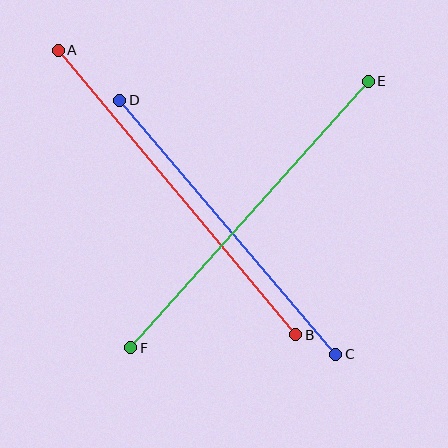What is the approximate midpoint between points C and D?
The midpoint is at approximately (228, 227) pixels.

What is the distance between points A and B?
The distance is approximately 371 pixels.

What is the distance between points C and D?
The distance is approximately 334 pixels.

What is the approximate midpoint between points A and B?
The midpoint is at approximately (177, 192) pixels.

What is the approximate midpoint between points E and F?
The midpoint is at approximately (249, 215) pixels.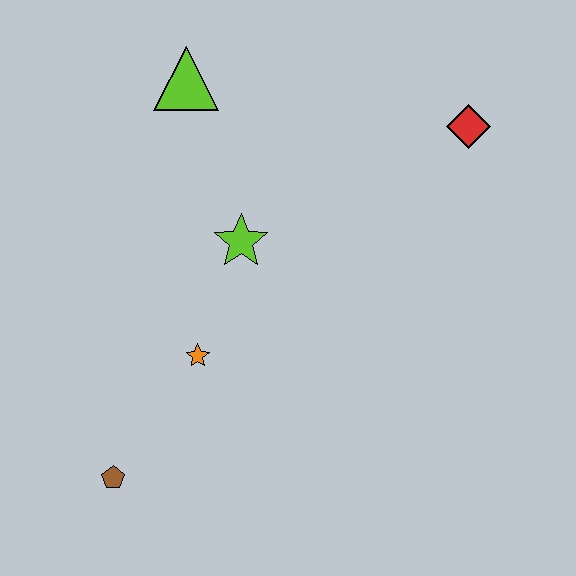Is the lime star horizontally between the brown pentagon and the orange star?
No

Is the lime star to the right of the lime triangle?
Yes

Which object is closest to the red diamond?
The lime star is closest to the red diamond.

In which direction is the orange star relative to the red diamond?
The orange star is to the left of the red diamond.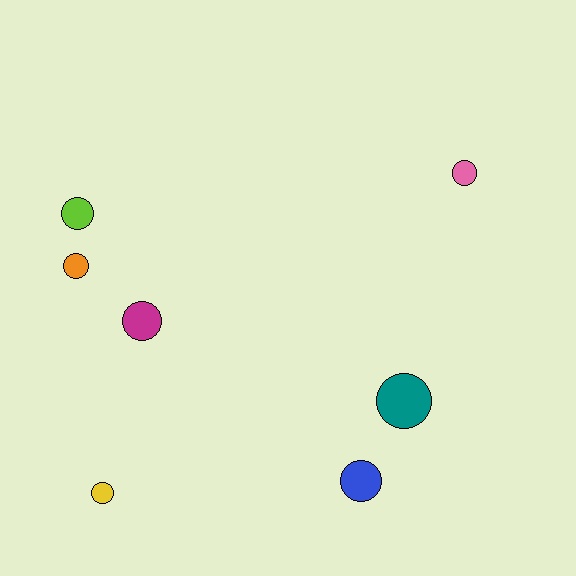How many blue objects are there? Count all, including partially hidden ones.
There is 1 blue object.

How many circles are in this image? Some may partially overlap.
There are 7 circles.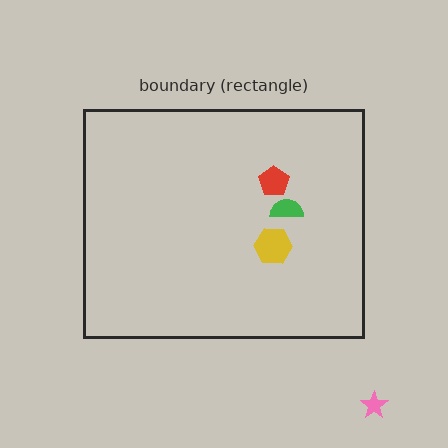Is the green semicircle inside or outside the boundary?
Inside.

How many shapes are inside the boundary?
3 inside, 1 outside.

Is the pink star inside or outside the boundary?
Outside.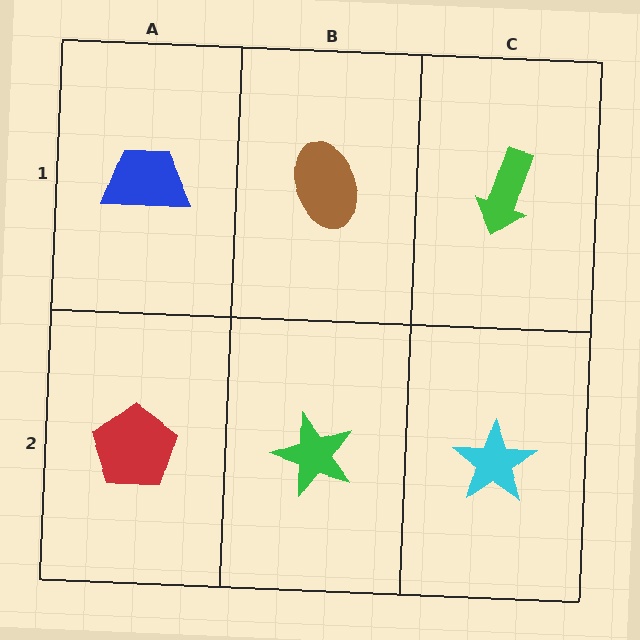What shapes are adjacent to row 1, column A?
A red pentagon (row 2, column A), a brown ellipse (row 1, column B).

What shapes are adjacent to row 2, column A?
A blue trapezoid (row 1, column A), a green star (row 2, column B).